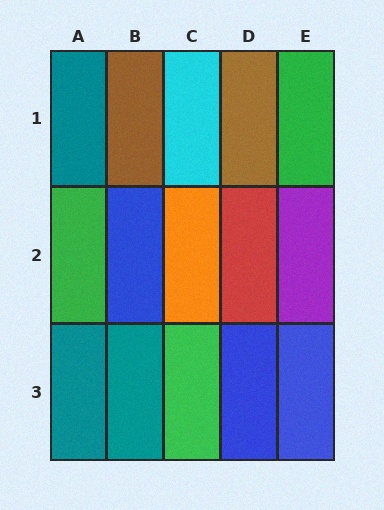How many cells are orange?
1 cell is orange.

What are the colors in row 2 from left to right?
Green, blue, orange, red, purple.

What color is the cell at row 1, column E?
Green.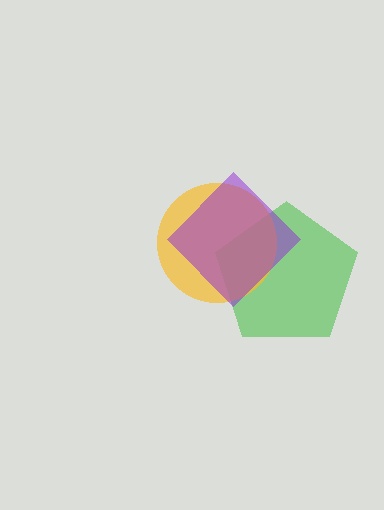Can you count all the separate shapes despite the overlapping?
Yes, there are 3 separate shapes.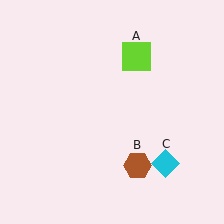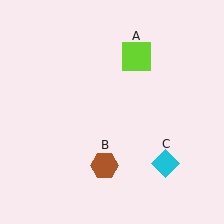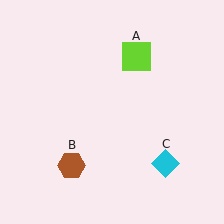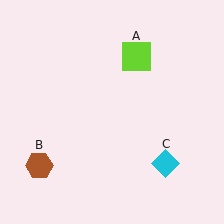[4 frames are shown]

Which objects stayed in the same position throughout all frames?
Lime square (object A) and cyan diamond (object C) remained stationary.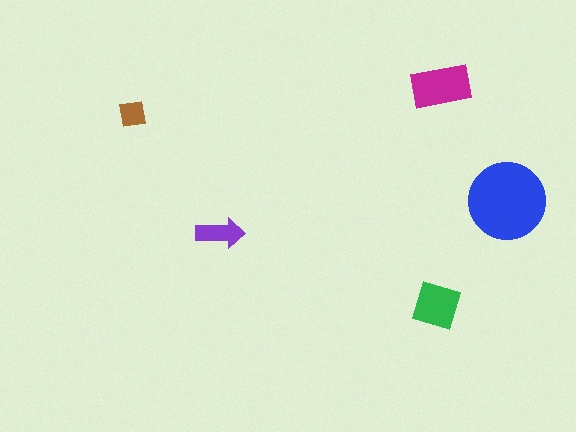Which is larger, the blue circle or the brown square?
The blue circle.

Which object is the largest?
The blue circle.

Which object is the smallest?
The brown square.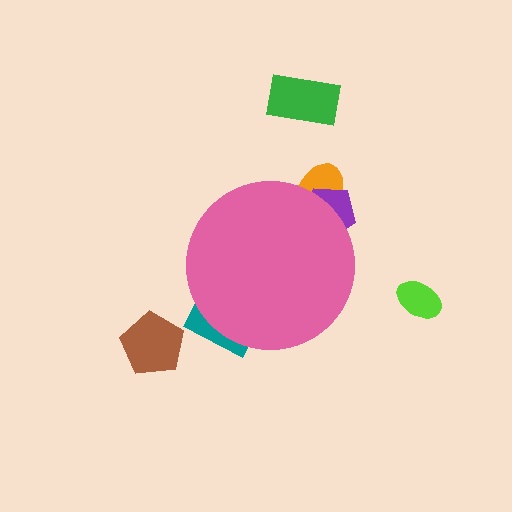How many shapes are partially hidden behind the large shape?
3 shapes are partially hidden.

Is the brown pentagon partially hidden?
No, the brown pentagon is fully visible.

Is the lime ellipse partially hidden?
No, the lime ellipse is fully visible.